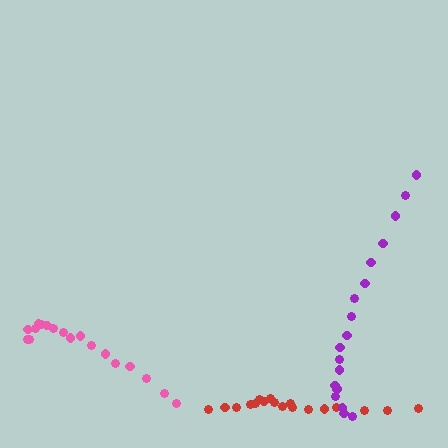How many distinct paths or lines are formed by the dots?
There are 3 distinct paths.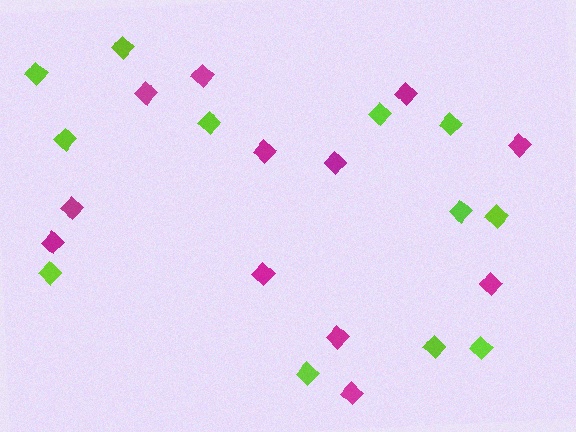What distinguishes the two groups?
There are 2 groups: one group of lime diamonds (12) and one group of magenta diamonds (12).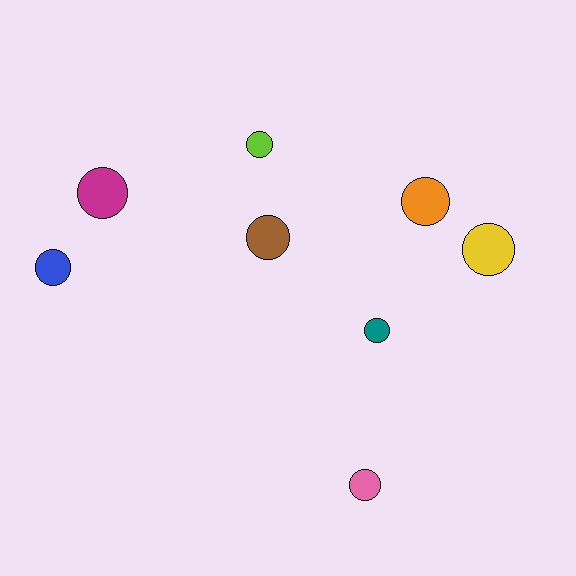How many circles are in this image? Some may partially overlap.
There are 8 circles.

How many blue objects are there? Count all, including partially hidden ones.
There is 1 blue object.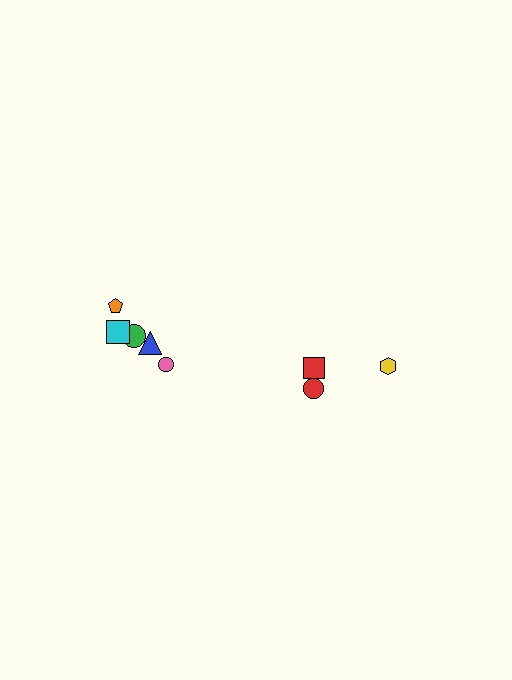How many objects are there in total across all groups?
There are 8 objects.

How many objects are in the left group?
There are 5 objects.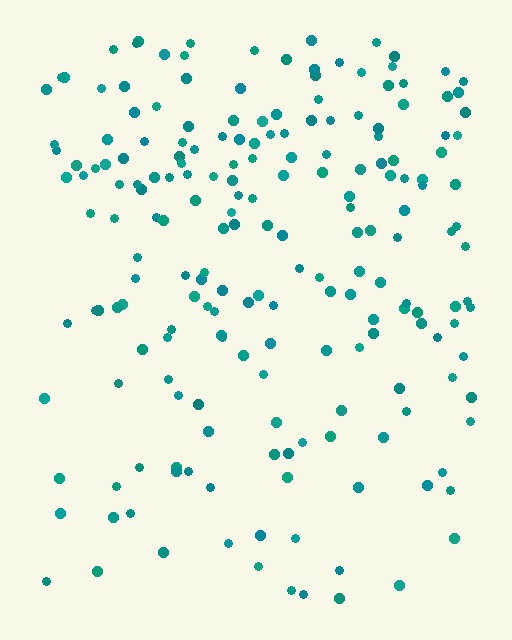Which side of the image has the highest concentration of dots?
The top.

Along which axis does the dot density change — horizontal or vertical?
Vertical.